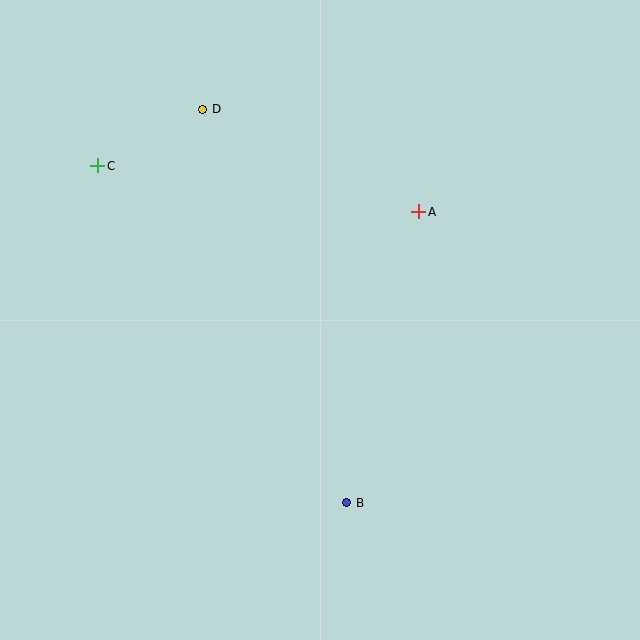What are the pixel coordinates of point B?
Point B is at (347, 503).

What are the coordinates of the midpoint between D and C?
The midpoint between D and C is at (150, 138).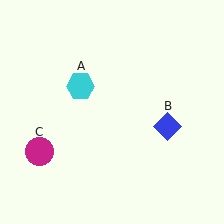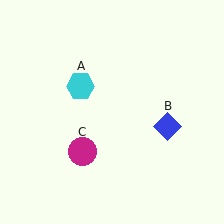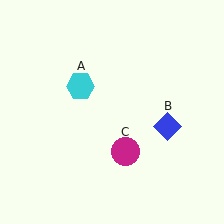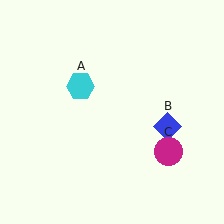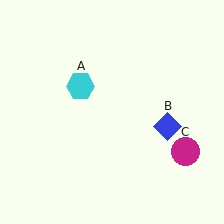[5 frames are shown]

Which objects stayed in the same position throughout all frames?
Cyan hexagon (object A) and blue diamond (object B) remained stationary.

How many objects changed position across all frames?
1 object changed position: magenta circle (object C).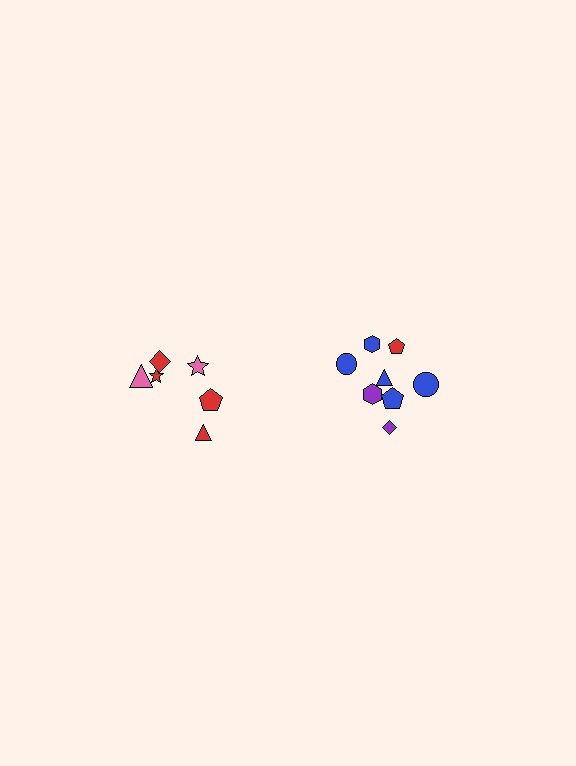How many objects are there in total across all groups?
There are 14 objects.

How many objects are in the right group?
There are 8 objects.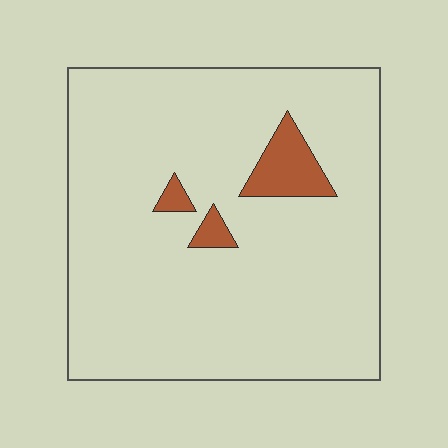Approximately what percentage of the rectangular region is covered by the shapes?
Approximately 5%.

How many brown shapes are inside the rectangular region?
3.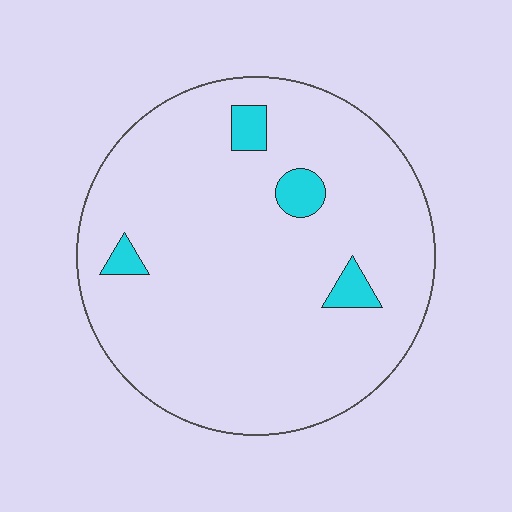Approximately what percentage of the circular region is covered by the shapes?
Approximately 5%.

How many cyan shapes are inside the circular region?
4.